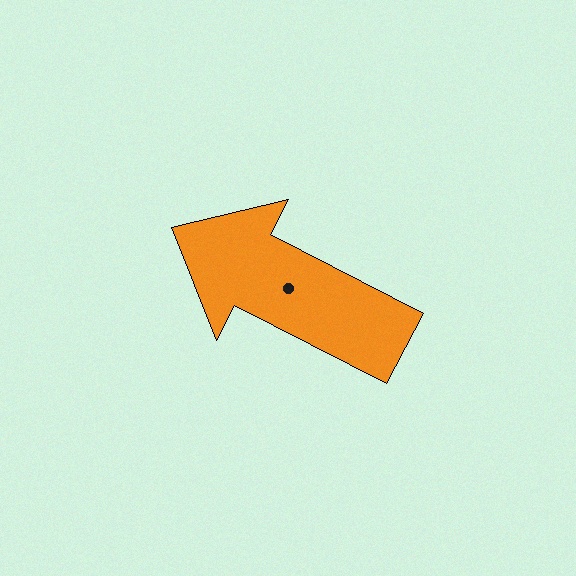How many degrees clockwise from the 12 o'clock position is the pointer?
Approximately 297 degrees.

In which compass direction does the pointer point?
Northwest.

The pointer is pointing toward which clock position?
Roughly 10 o'clock.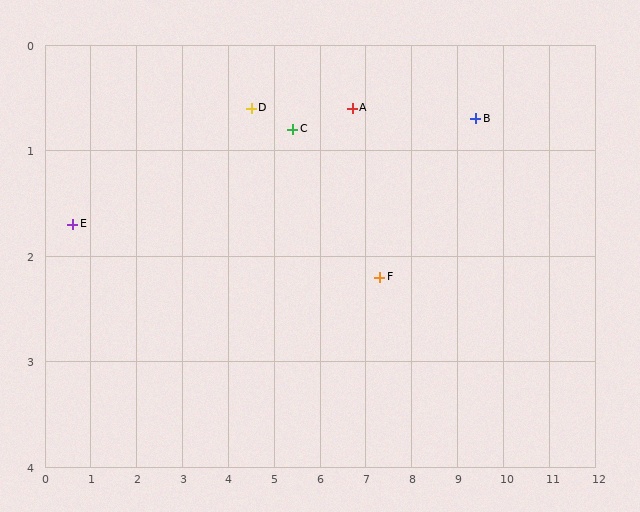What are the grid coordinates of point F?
Point F is at approximately (7.3, 2.2).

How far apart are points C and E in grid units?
Points C and E are about 4.9 grid units apart.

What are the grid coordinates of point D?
Point D is at approximately (4.5, 0.6).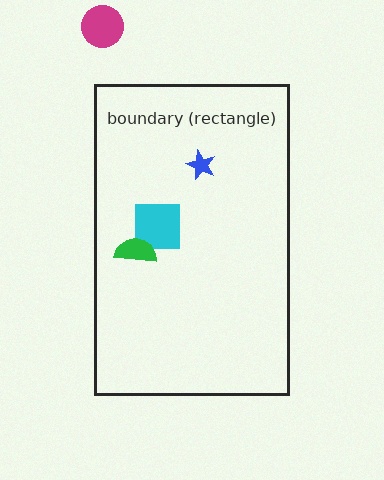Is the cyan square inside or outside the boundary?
Inside.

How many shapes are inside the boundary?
3 inside, 1 outside.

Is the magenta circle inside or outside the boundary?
Outside.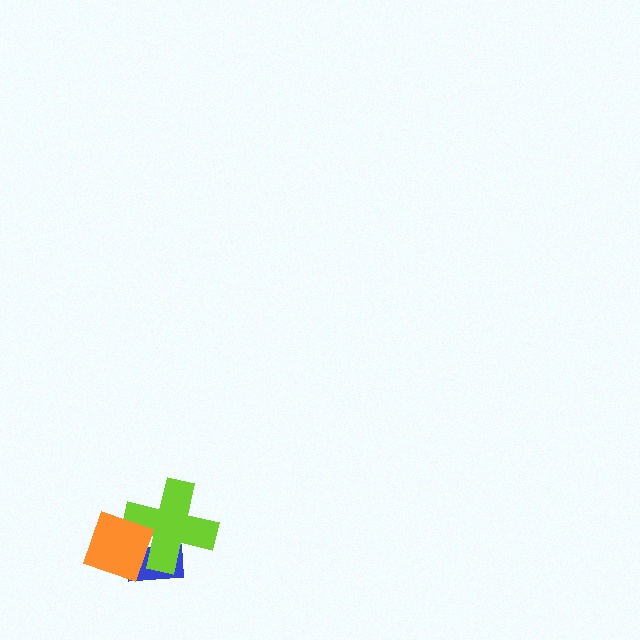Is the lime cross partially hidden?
Yes, it is partially covered by another shape.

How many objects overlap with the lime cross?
2 objects overlap with the lime cross.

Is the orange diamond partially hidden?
No, no other shape covers it.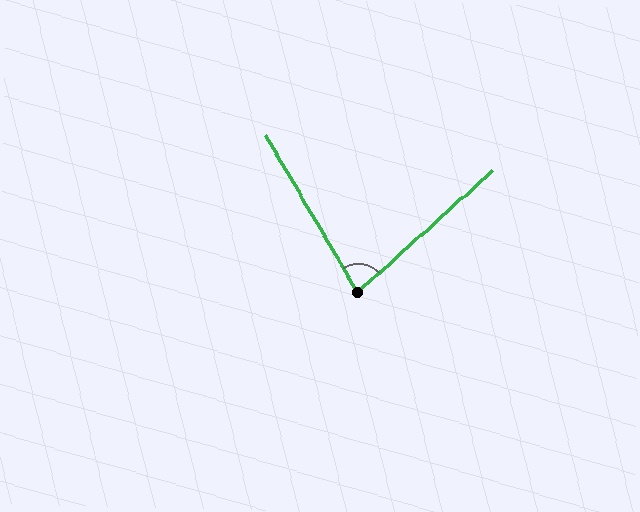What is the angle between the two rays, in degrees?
Approximately 78 degrees.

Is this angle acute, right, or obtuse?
It is acute.